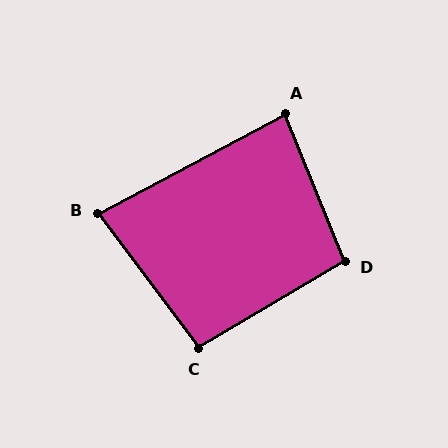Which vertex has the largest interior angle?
D, at approximately 99 degrees.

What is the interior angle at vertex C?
Approximately 96 degrees (obtuse).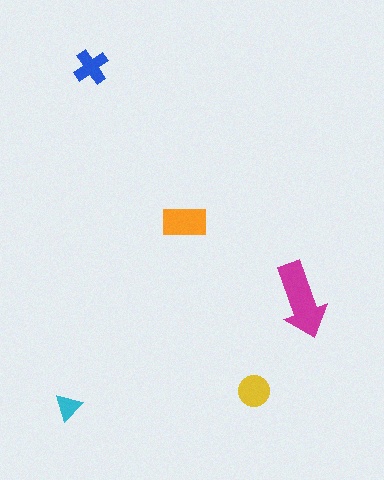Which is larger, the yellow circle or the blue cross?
The yellow circle.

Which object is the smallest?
The cyan triangle.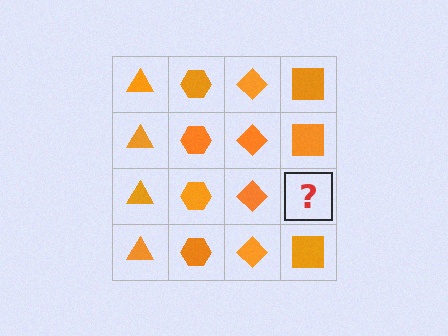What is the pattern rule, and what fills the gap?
The rule is that each column has a consistent shape. The gap should be filled with an orange square.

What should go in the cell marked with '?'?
The missing cell should contain an orange square.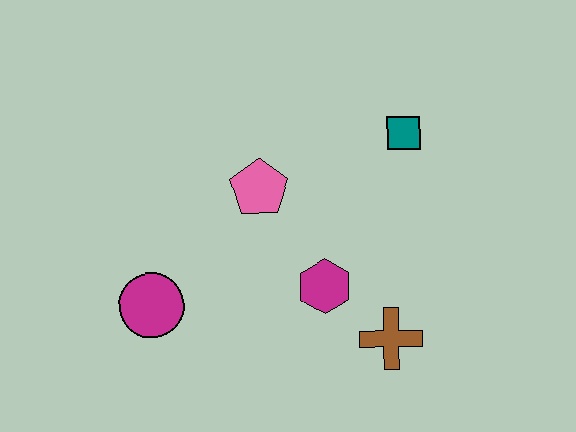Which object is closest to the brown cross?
The magenta hexagon is closest to the brown cross.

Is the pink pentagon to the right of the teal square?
No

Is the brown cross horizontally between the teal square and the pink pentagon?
Yes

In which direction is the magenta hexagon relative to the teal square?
The magenta hexagon is below the teal square.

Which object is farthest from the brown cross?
The magenta circle is farthest from the brown cross.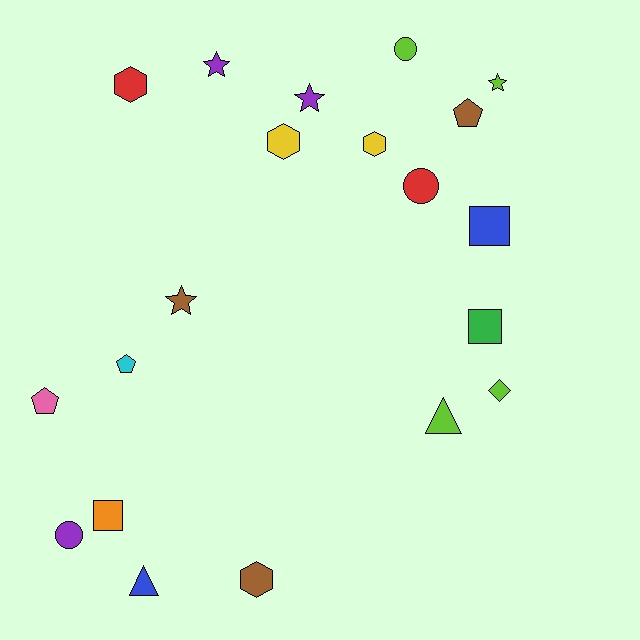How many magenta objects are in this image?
There are no magenta objects.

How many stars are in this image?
There are 4 stars.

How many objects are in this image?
There are 20 objects.